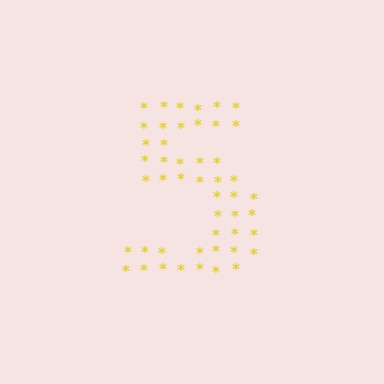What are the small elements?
The small elements are asterisks.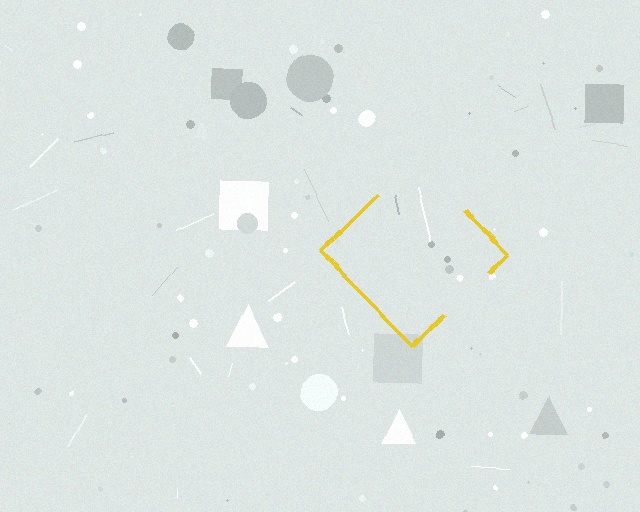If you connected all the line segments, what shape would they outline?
They would outline a diamond.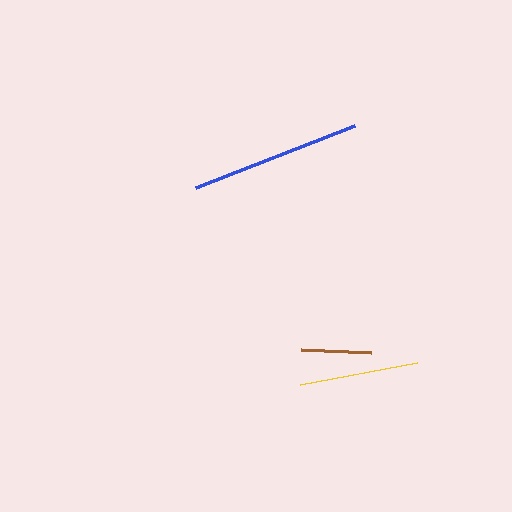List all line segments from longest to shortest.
From longest to shortest: blue, yellow, brown.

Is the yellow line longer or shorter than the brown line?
The yellow line is longer than the brown line.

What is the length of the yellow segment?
The yellow segment is approximately 120 pixels long.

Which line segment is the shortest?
The brown line is the shortest at approximately 70 pixels.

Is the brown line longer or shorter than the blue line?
The blue line is longer than the brown line.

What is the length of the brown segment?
The brown segment is approximately 70 pixels long.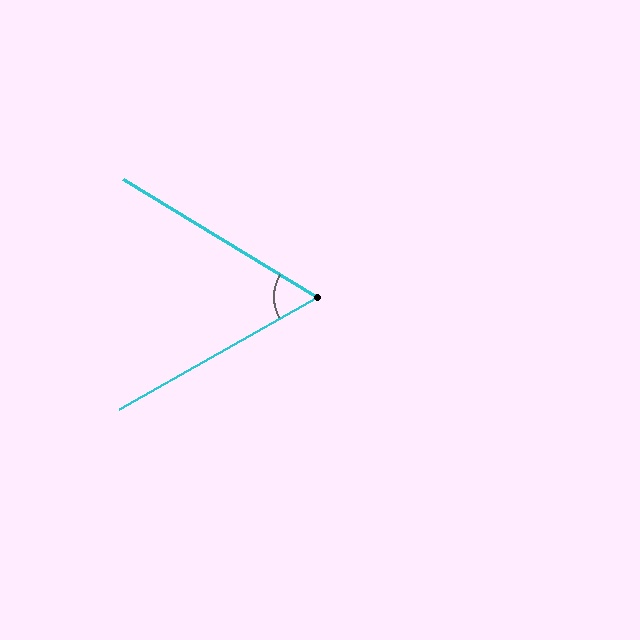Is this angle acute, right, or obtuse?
It is acute.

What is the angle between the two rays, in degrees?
Approximately 61 degrees.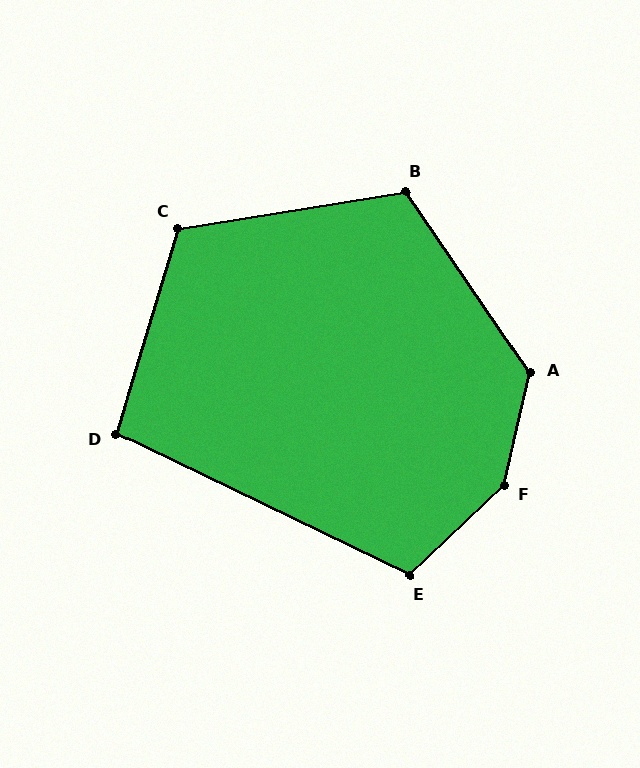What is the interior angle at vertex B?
Approximately 115 degrees (obtuse).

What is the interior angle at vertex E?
Approximately 111 degrees (obtuse).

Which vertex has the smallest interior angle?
D, at approximately 99 degrees.